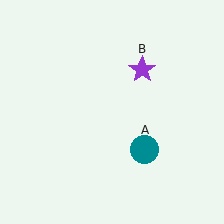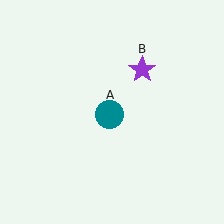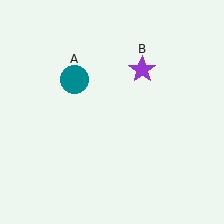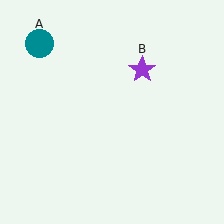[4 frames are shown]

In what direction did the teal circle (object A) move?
The teal circle (object A) moved up and to the left.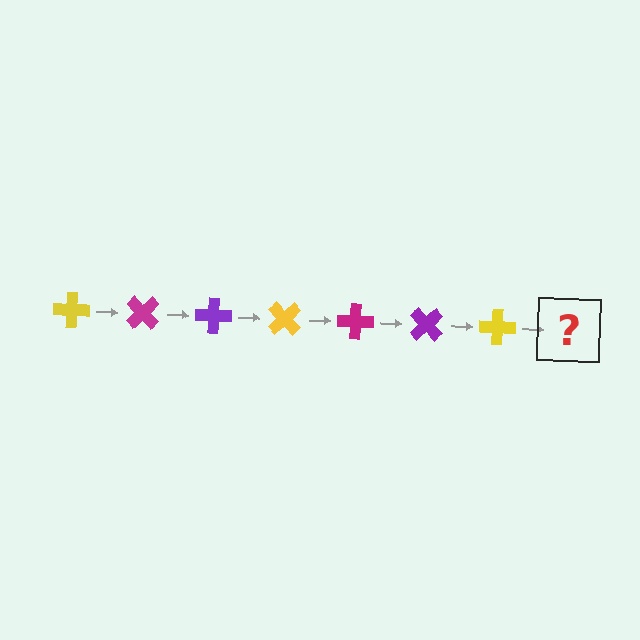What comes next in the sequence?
The next element should be a magenta cross, rotated 315 degrees from the start.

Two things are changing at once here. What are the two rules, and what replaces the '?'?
The two rules are that it rotates 45 degrees each step and the color cycles through yellow, magenta, and purple. The '?' should be a magenta cross, rotated 315 degrees from the start.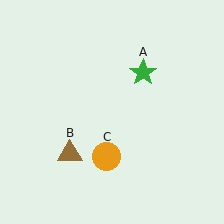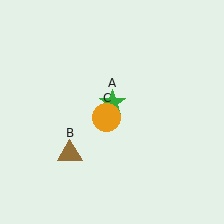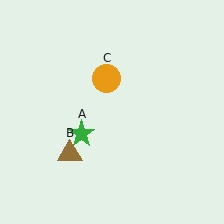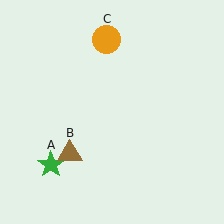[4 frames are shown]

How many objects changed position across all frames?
2 objects changed position: green star (object A), orange circle (object C).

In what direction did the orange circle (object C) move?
The orange circle (object C) moved up.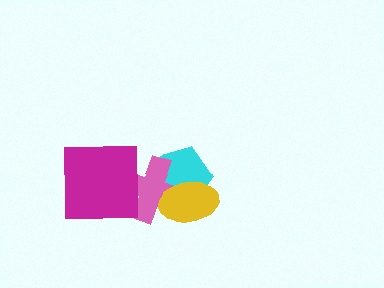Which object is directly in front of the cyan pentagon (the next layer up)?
The pink cross is directly in front of the cyan pentagon.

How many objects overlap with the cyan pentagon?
2 objects overlap with the cyan pentagon.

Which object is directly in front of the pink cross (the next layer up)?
The magenta square is directly in front of the pink cross.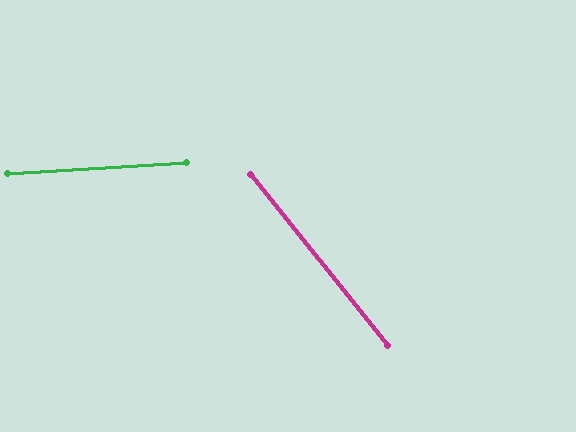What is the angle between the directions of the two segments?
Approximately 55 degrees.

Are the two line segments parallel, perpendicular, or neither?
Neither parallel nor perpendicular — they differ by about 55°.